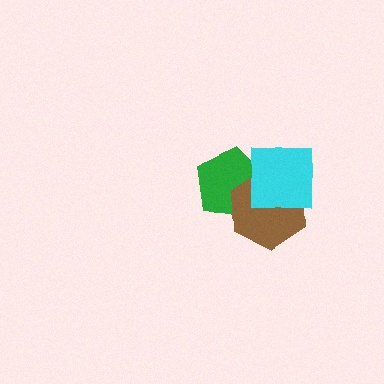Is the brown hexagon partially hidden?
Yes, it is partially covered by another shape.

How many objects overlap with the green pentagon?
2 objects overlap with the green pentagon.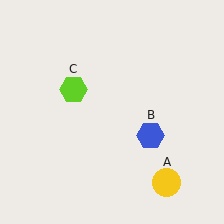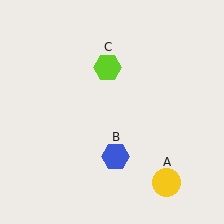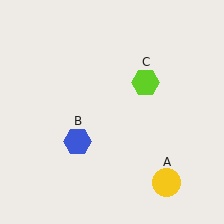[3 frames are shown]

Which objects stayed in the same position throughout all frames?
Yellow circle (object A) remained stationary.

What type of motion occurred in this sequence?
The blue hexagon (object B), lime hexagon (object C) rotated clockwise around the center of the scene.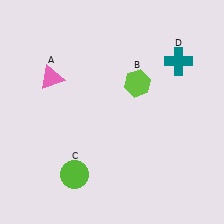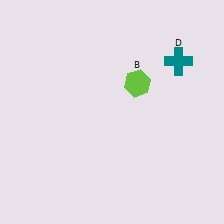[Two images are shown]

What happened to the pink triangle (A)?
The pink triangle (A) was removed in Image 2. It was in the top-left area of Image 1.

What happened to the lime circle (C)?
The lime circle (C) was removed in Image 2. It was in the bottom-left area of Image 1.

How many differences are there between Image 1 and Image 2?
There are 2 differences between the two images.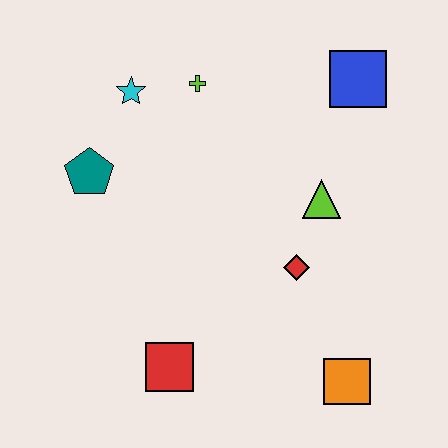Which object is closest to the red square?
The red diamond is closest to the red square.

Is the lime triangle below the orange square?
No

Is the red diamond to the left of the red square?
No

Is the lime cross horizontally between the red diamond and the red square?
Yes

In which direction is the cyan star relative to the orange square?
The cyan star is above the orange square.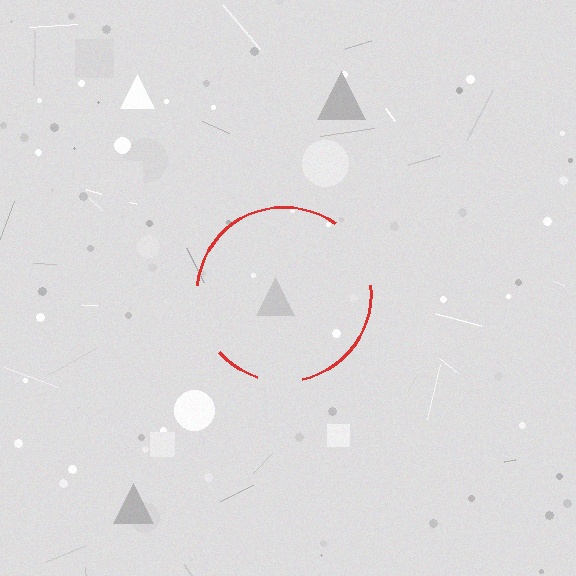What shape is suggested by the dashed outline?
The dashed outline suggests a circle.